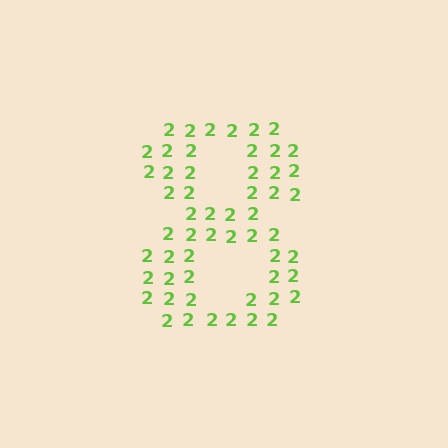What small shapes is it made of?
It is made of small digit 2's.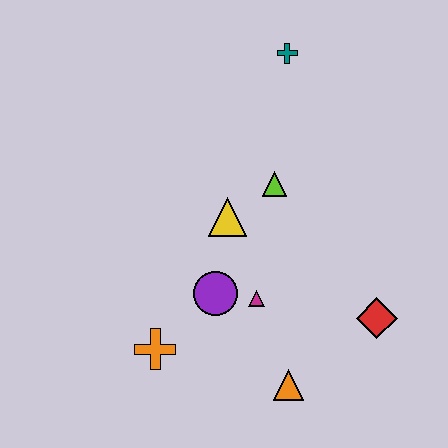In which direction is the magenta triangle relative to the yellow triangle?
The magenta triangle is below the yellow triangle.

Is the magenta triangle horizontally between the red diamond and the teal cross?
No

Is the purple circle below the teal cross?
Yes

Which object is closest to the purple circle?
The magenta triangle is closest to the purple circle.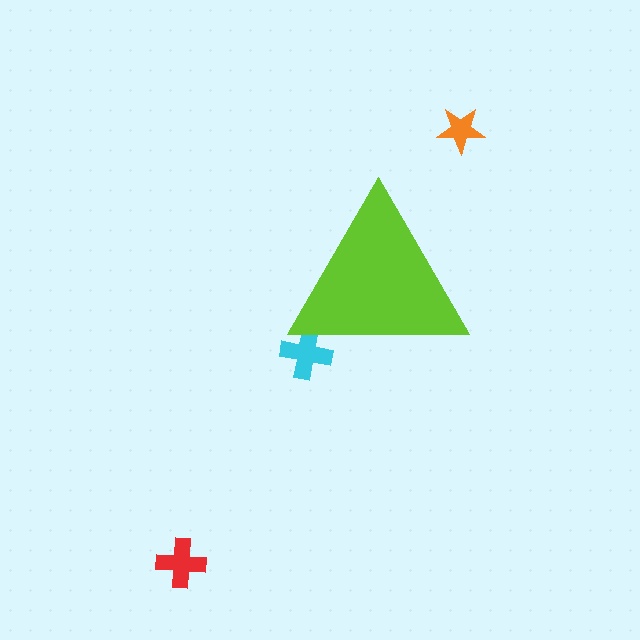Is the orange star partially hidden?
No, the orange star is fully visible.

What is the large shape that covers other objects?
A lime triangle.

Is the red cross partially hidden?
No, the red cross is fully visible.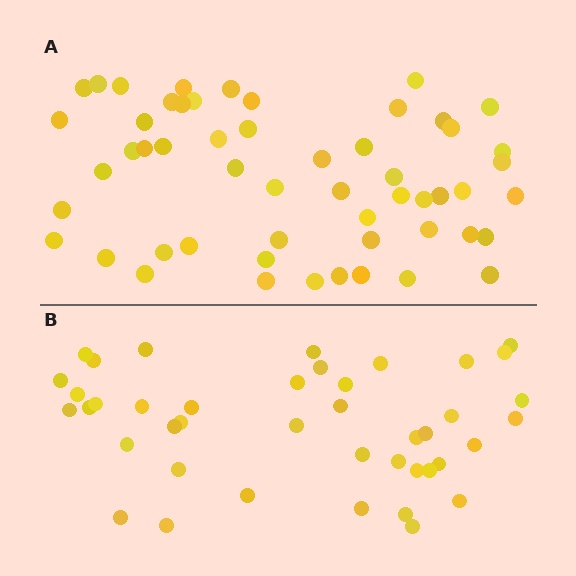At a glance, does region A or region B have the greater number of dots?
Region A (the top region) has more dots.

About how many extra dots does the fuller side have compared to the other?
Region A has roughly 12 or so more dots than region B.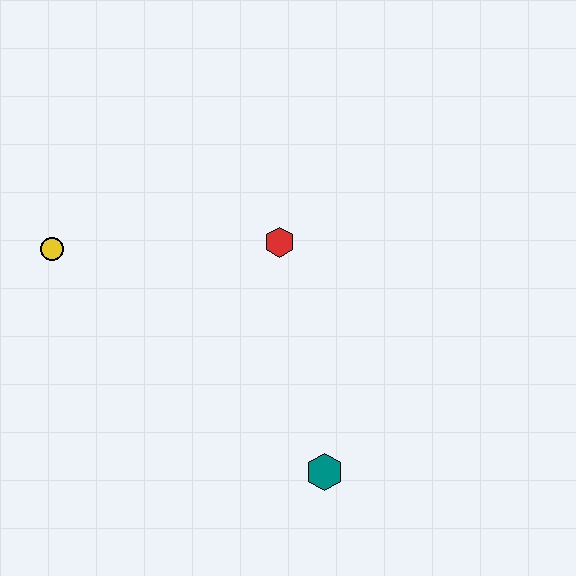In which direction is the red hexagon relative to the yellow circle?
The red hexagon is to the right of the yellow circle.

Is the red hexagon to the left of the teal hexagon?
Yes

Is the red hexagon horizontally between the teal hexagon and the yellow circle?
Yes